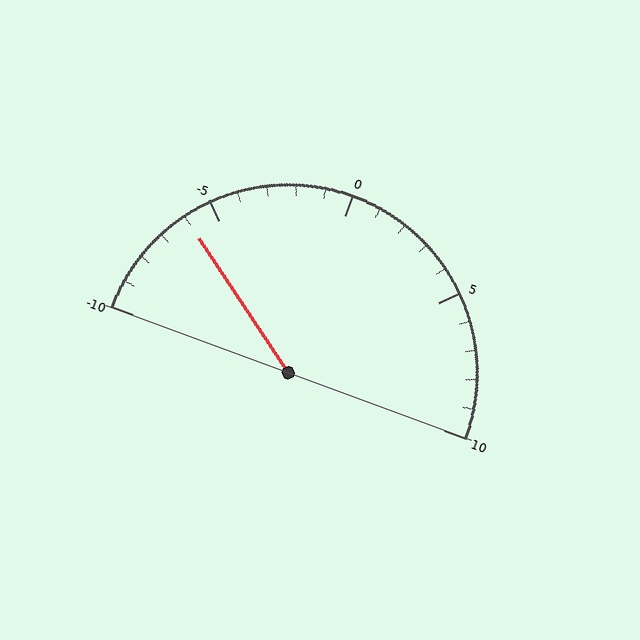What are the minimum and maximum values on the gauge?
The gauge ranges from -10 to 10.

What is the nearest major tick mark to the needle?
The nearest major tick mark is -5.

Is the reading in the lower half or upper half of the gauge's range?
The reading is in the lower half of the range (-10 to 10).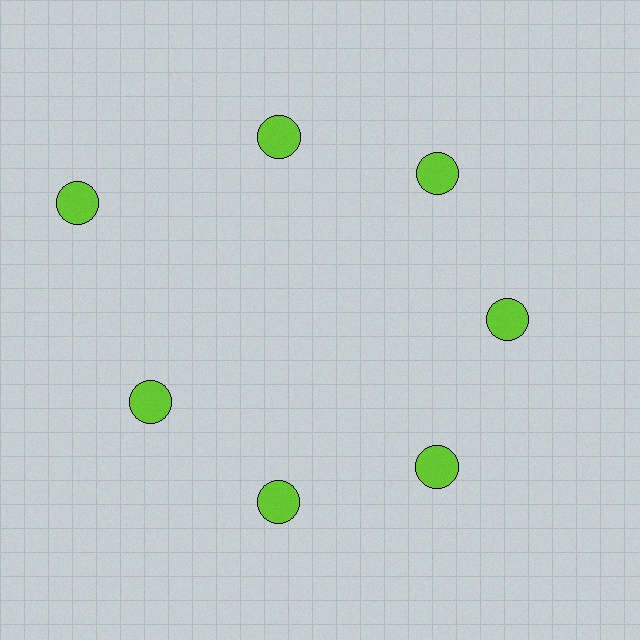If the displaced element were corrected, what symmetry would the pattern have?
It would have 7-fold rotational symmetry — the pattern would map onto itself every 51 degrees.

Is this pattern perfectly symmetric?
No. The 7 lime circles are arranged in a ring, but one element near the 10 o'clock position is pushed outward from the center, breaking the 7-fold rotational symmetry.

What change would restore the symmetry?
The symmetry would be restored by moving it inward, back onto the ring so that all 7 circles sit at equal angles and equal distance from the center.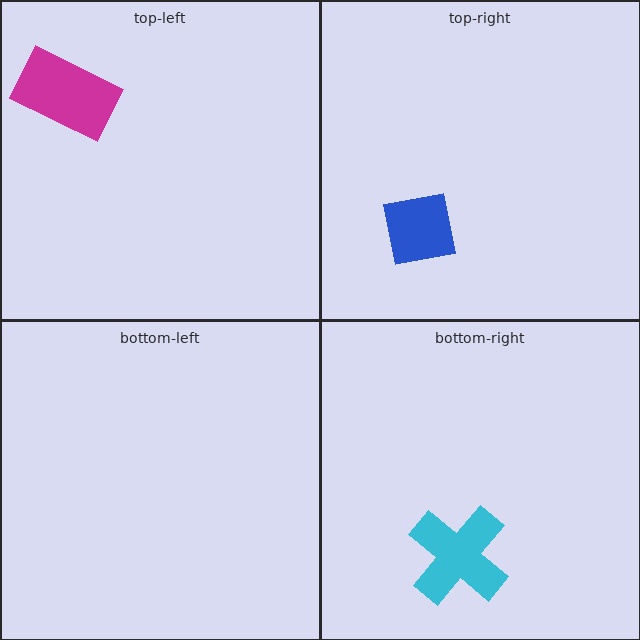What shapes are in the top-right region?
The blue square.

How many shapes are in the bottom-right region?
1.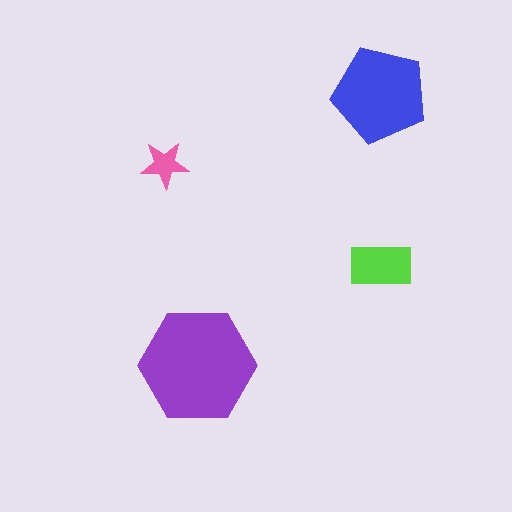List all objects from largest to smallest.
The purple hexagon, the blue pentagon, the lime rectangle, the pink star.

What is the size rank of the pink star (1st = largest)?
4th.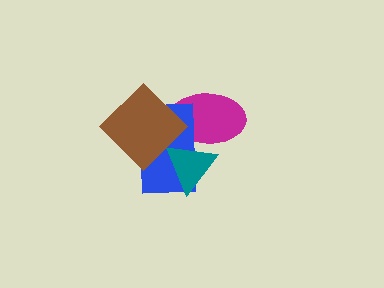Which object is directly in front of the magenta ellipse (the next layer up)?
The blue rectangle is directly in front of the magenta ellipse.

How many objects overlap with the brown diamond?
3 objects overlap with the brown diamond.